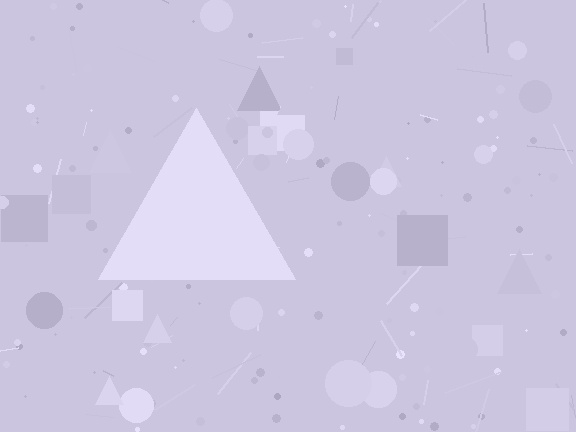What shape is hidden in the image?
A triangle is hidden in the image.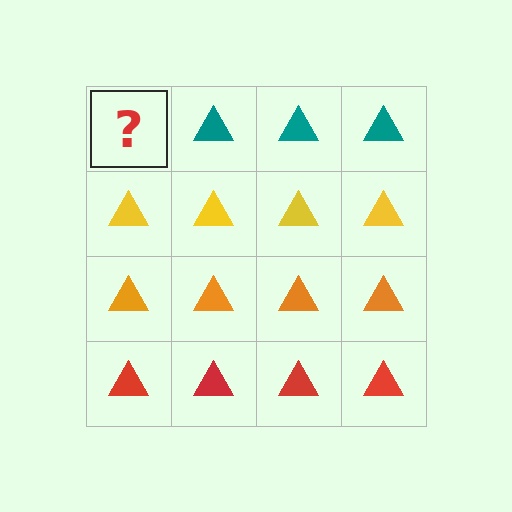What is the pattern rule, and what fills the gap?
The rule is that each row has a consistent color. The gap should be filled with a teal triangle.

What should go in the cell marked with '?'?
The missing cell should contain a teal triangle.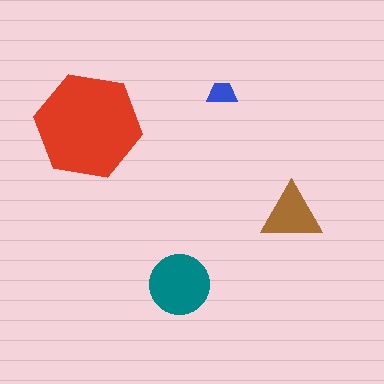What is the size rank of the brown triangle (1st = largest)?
3rd.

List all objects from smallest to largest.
The blue trapezoid, the brown triangle, the teal circle, the red hexagon.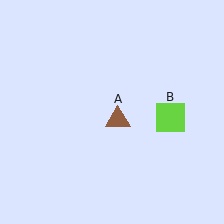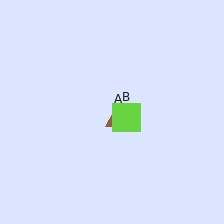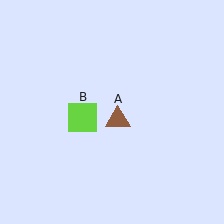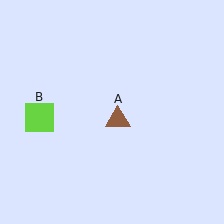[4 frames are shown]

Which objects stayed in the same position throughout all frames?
Brown triangle (object A) remained stationary.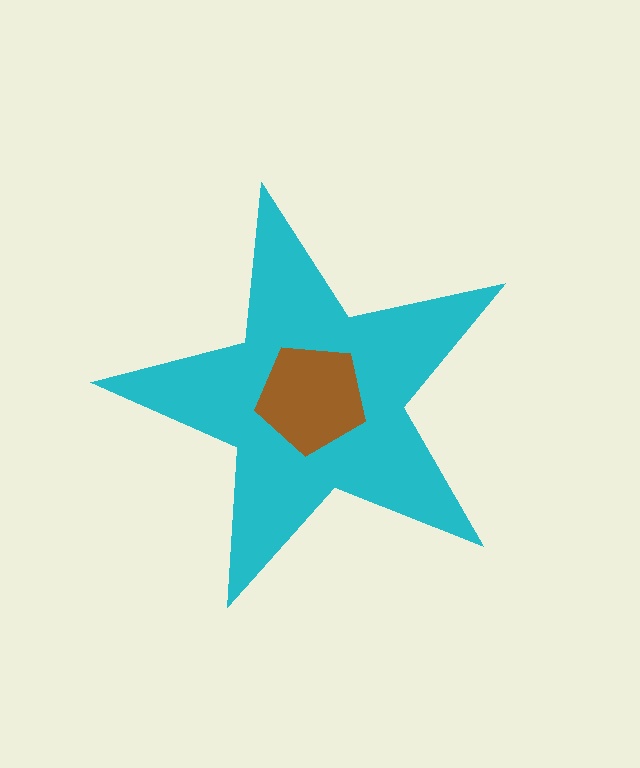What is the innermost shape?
The brown pentagon.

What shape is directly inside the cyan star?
The brown pentagon.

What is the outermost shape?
The cyan star.